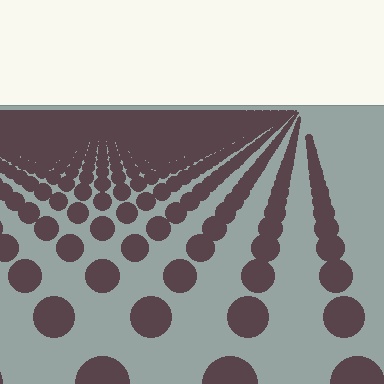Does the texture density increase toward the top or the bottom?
Density increases toward the top.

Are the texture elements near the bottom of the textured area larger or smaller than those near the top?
Larger. Near the bottom, elements are closer to the viewer and appear at a bigger on-screen size.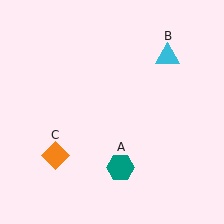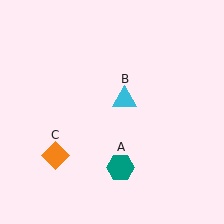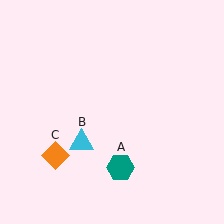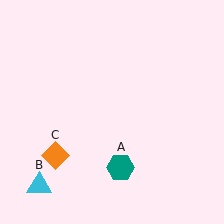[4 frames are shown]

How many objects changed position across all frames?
1 object changed position: cyan triangle (object B).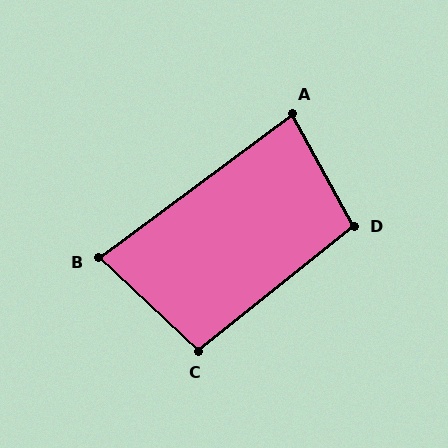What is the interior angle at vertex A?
Approximately 82 degrees (acute).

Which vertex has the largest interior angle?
D, at approximately 100 degrees.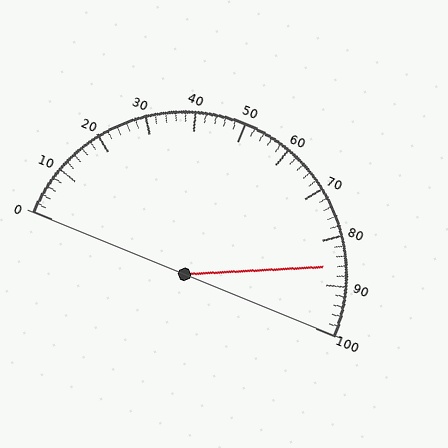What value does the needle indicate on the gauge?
The needle indicates approximately 86.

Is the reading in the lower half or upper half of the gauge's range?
The reading is in the upper half of the range (0 to 100).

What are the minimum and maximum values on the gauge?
The gauge ranges from 0 to 100.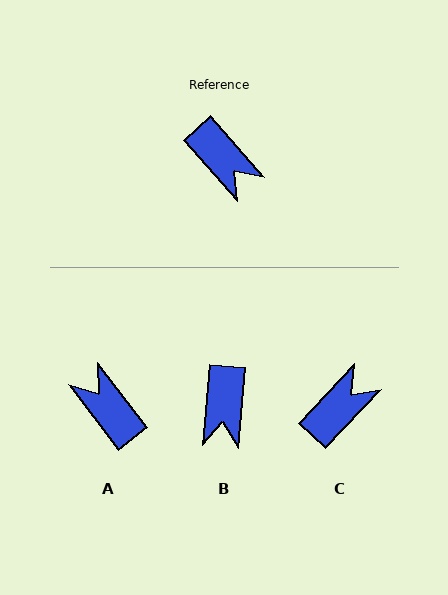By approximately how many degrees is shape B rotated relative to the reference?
Approximately 46 degrees clockwise.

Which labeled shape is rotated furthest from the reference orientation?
A, about 176 degrees away.